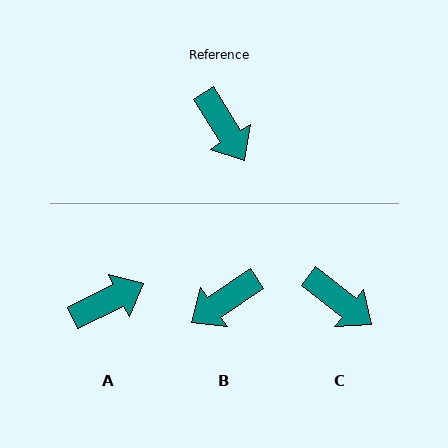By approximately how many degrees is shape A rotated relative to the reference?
Approximately 84 degrees counter-clockwise.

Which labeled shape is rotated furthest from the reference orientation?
B, about 88 degrees away.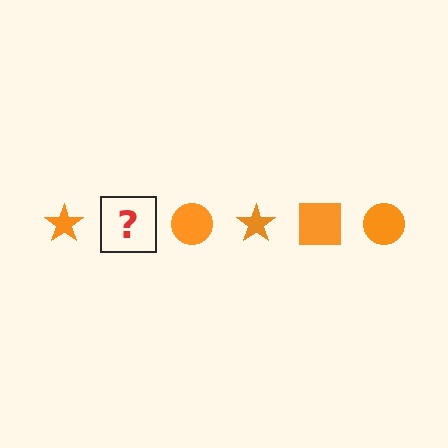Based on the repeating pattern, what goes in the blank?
The blank should be an orange square.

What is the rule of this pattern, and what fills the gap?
The rule is that the pattern cycles through star, square, circle shapes in orange. The gap should be filled with an orange square.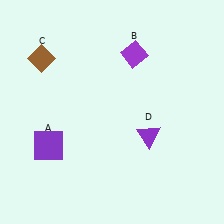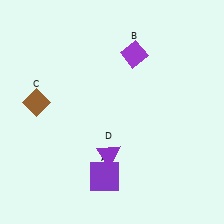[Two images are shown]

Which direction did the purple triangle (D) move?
The purple triangle (D) moved left.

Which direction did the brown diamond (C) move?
The brown diamond (C) moved down.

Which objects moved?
The objects that moved are: the purple square (A), the brown diamond (C), the purple triangle (D).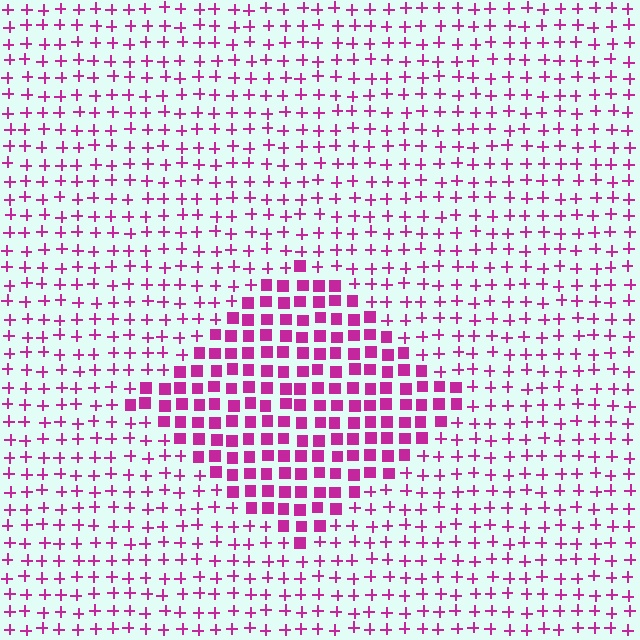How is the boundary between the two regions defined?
The boundary is defined by a change in element shape: squares inside vs. plus signs outside. All elements share the same color and spacing.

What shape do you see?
I see a diamond.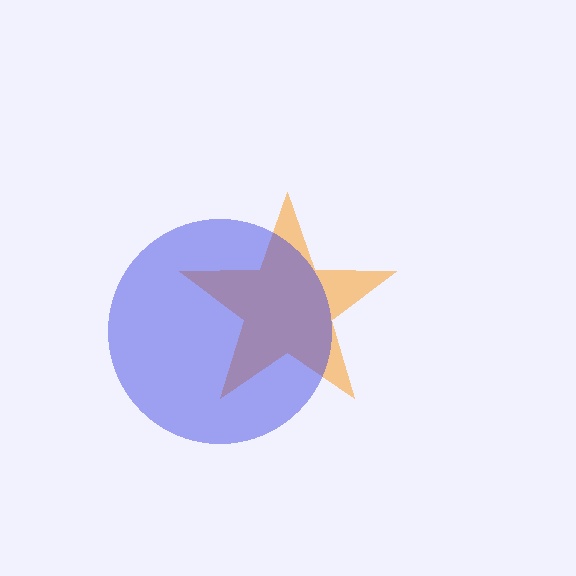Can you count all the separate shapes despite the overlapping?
Yes, there are 2 separate shapes.